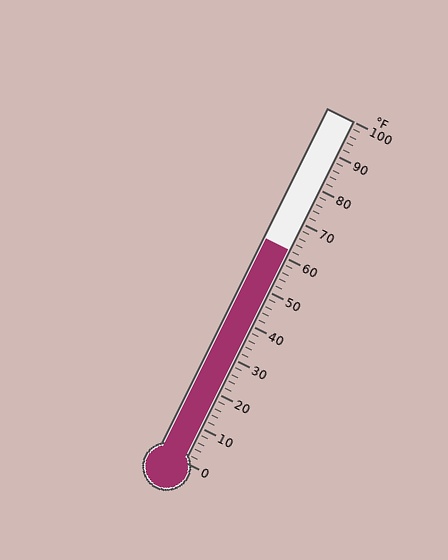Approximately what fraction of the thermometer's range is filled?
The thermometer is filled to approximately 60% of its range.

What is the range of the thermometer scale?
The thermometer scale ranges from 0°F to 100°F.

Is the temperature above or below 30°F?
The temperature is above 30°F.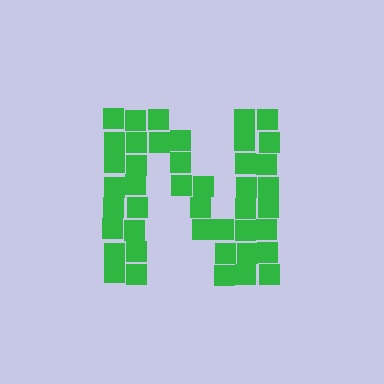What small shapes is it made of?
It is made of small squares.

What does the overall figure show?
The overall figure shows the letter N.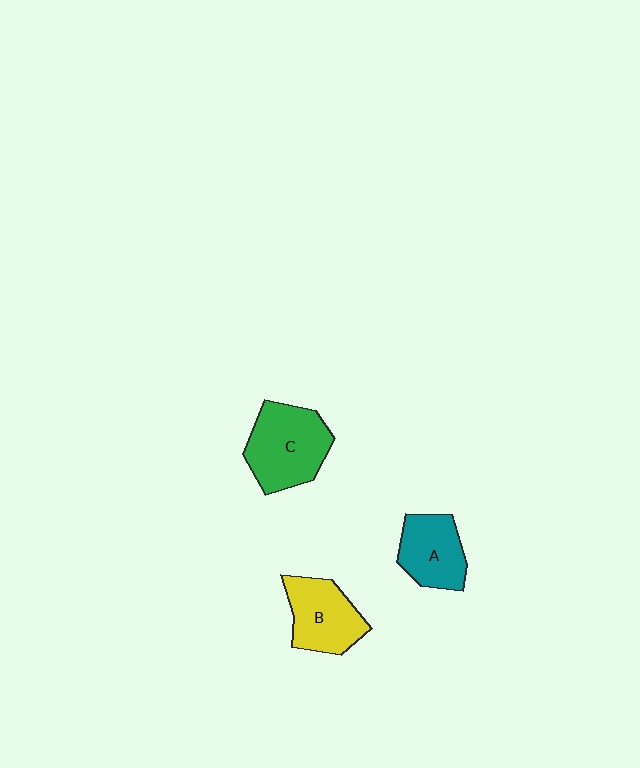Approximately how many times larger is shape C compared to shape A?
Approximately 1.4 times.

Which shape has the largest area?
Shape C (green).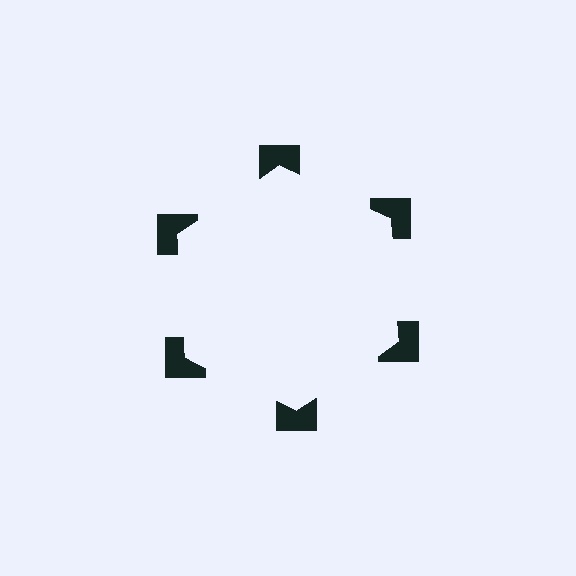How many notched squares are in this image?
There are 6 — one at each vertex of the illusory hexagon.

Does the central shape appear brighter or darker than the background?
It typically appears slightly brighter than the background, even though no actual brightness change is drawn.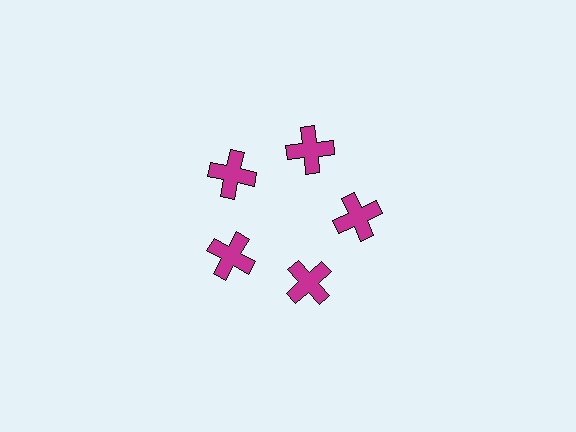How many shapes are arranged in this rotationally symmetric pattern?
There are 5 shapes, arranged in 5 groups of 1.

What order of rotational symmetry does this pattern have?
This pattern has 5-fold rotational symmetry.